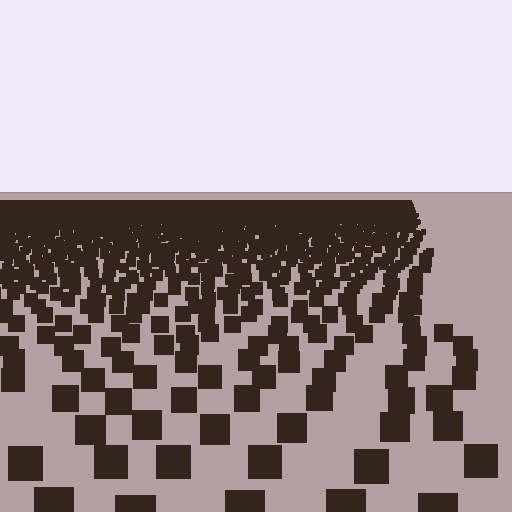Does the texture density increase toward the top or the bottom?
Density increases toward the top.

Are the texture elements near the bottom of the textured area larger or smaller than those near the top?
Larger. Near the bottom, elements are closer to the viewer and appear at a bigger on-screen size.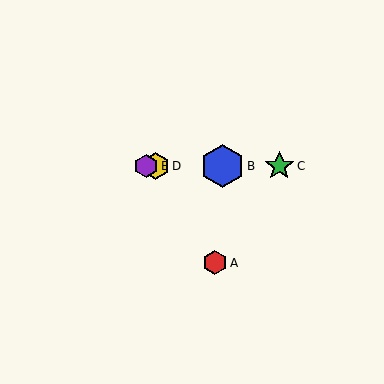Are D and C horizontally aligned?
Yes, both are at y≈166.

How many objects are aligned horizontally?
4 objects (B, C, D, E) are aligned horizontally.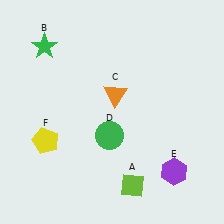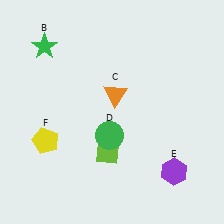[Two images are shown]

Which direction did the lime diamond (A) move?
The lime diamond (A) moved up.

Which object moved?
The lime diamond (A) moved up.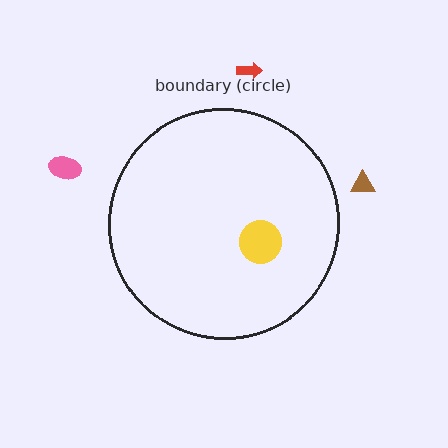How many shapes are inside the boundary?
1 inside, 3 outside.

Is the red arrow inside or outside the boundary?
Outside.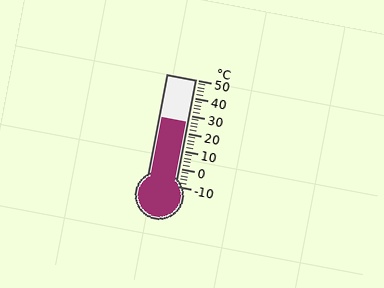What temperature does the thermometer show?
The thermometer shows approximately 26°C.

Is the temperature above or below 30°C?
The temperature is below 30°C.